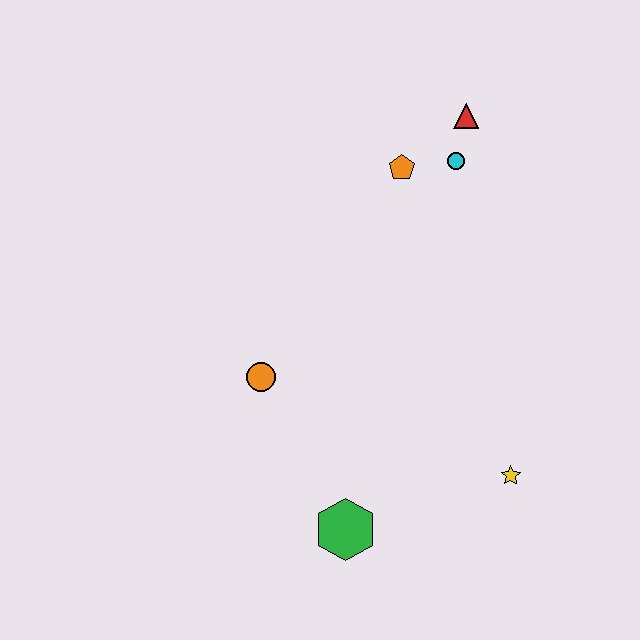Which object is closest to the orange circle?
The green hexagon is closest to the orange circle.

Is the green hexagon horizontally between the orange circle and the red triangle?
Yes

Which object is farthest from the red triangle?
The green hexagon is farthest from the red triangle.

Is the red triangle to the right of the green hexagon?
Yes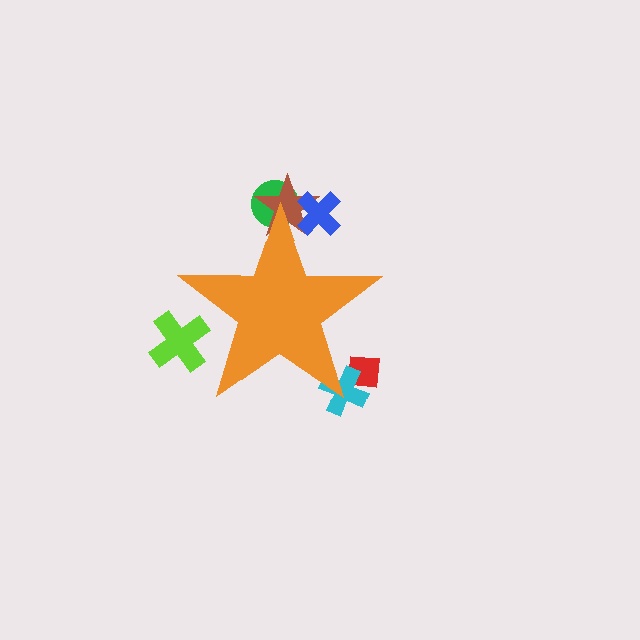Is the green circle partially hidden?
Yes, the green circle is partially hidden behind the orange star.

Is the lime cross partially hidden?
Yes, the lime cross is partially hidden behind the orange star.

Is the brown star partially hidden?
Yes, the brown star is partially hidden behind the orange star.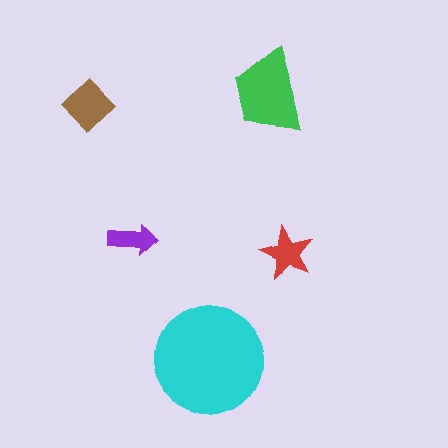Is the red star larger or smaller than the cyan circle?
Smaller.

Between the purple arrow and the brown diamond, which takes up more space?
The brown diamond.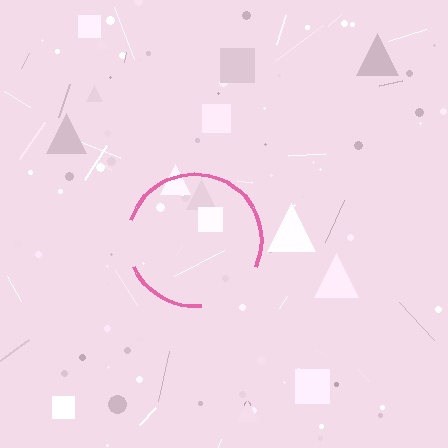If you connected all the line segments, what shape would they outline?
They would outline a circle.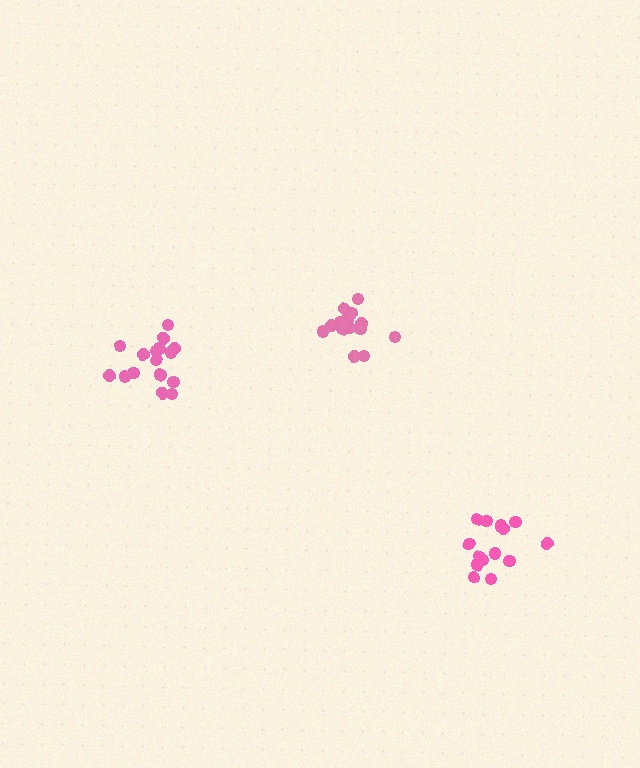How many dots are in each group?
Group 1: 15 dots, Group 2: 15 dots, Group 3: 17 dots (47 total).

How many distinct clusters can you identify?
There are 3 distinct clusters.